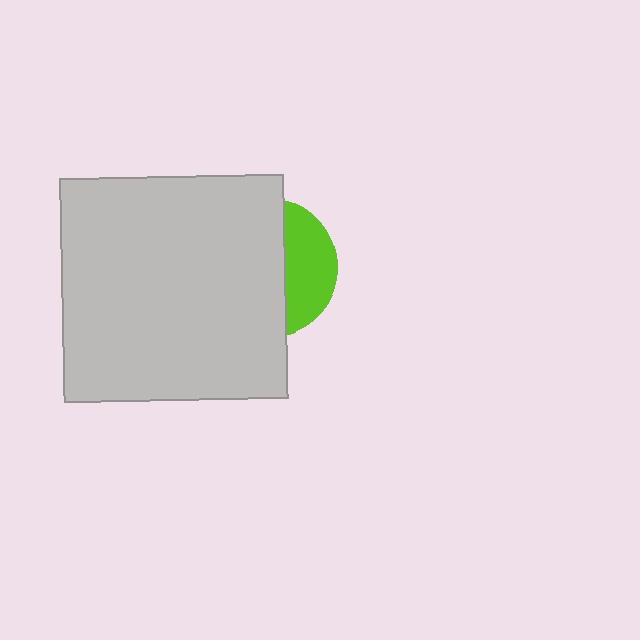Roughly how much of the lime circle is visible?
A small part of it is visible (roughly 33%).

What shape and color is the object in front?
The object in front is a light gray square.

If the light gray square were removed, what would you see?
You would see the complete lime circle.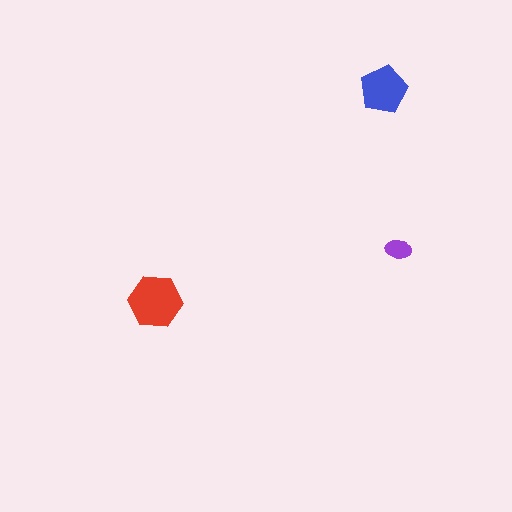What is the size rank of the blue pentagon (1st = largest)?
2nd.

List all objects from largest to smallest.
The red hexagon, the blue pentagon, the purple ellipse.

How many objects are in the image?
There are 3 objects in the image.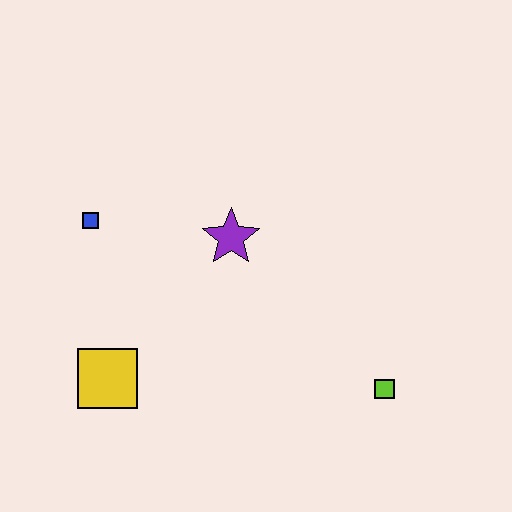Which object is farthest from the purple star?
The lime square is farthest from the purple star.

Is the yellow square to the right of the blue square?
Yes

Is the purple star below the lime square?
No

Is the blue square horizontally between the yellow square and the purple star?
No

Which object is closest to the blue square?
The purple star is closest to the blue square.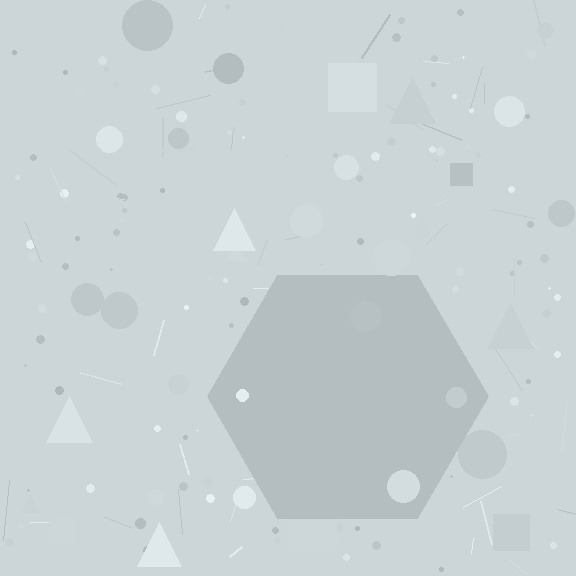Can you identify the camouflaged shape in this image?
The camouflaged shape is a hexagon.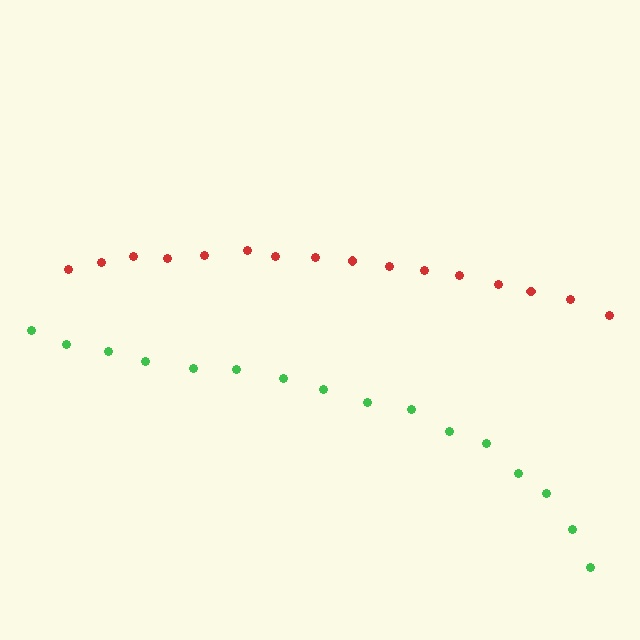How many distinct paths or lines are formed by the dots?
There are 2 distinct paths.